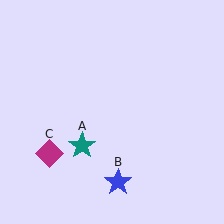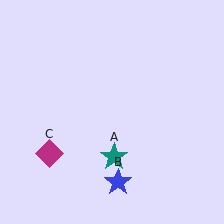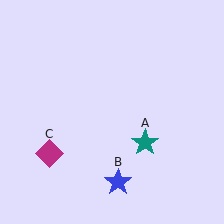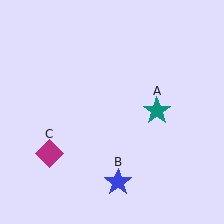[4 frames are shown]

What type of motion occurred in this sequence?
The teal star (object A) rotated counterclockwise around the center of the scene.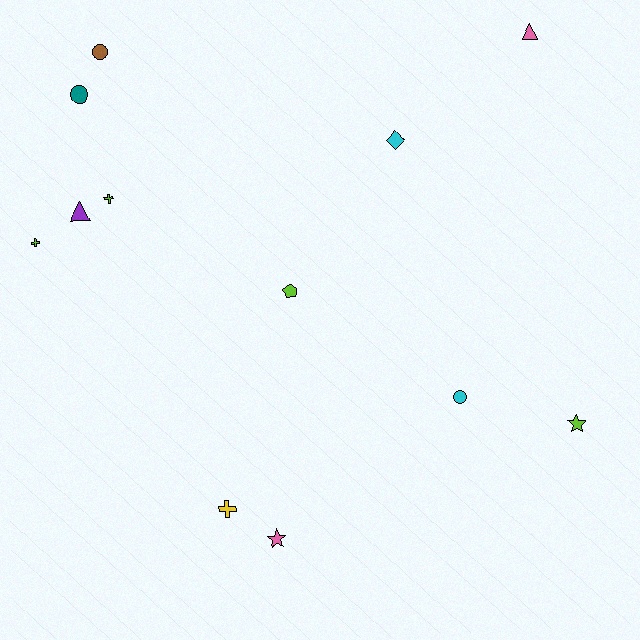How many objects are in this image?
There are 12 objects.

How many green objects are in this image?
There are no green objects.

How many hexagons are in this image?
There are no hexagons.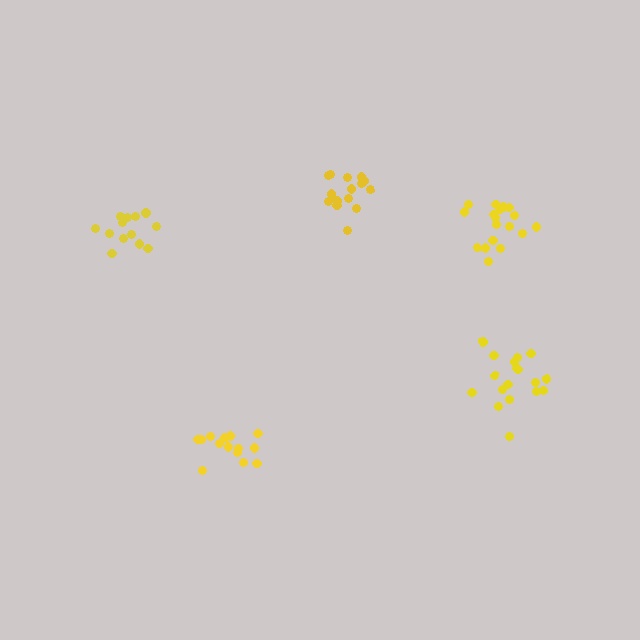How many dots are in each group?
Group 1: 14 dots, Group 2: 15 dots, Group 3: 18 dots, Group 4: 13 dots, Group 5: 18 dots (78 total).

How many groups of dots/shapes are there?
There are 5 groups.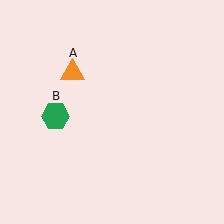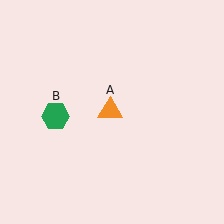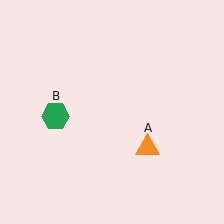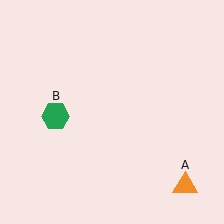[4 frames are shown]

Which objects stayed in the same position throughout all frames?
Green hexagon (object B) remained stationary.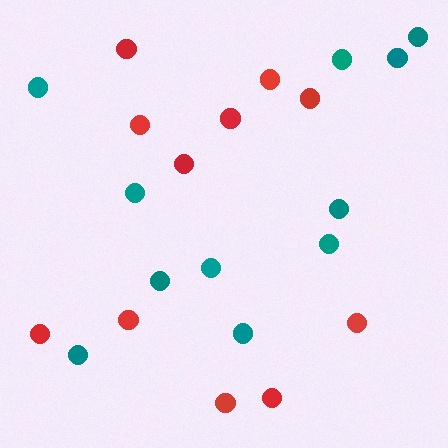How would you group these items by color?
There are 2 groups: one group of red circles (11) and one group of teal circles (11).